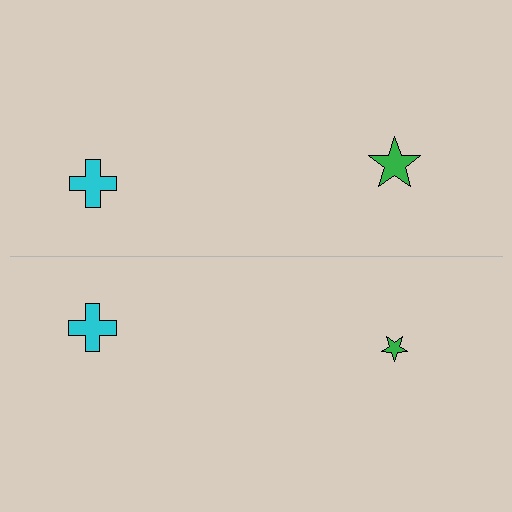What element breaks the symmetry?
The green star on the bottom side has a different size than its mirror counterpart.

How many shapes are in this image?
There are 4 shapes in this image.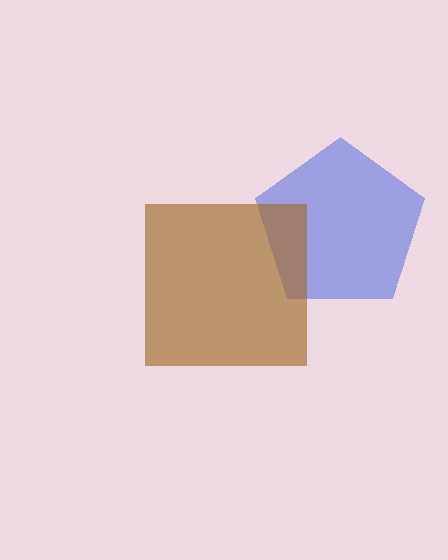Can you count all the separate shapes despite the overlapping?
Yes, there are 2 separate shapes.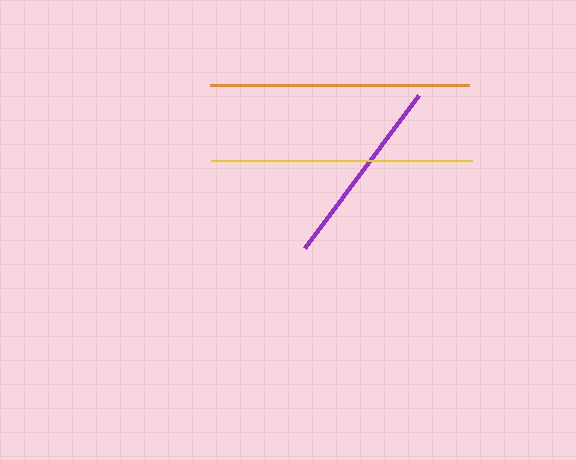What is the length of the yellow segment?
The yellow segment is approximately 261 pixels long.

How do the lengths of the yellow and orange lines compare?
The yellow and orange lines are approximately the same length.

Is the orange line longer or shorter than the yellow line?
The yellow line is longer than the orange line.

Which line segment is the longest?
The yellow line is the longest at approximately 261 pixels.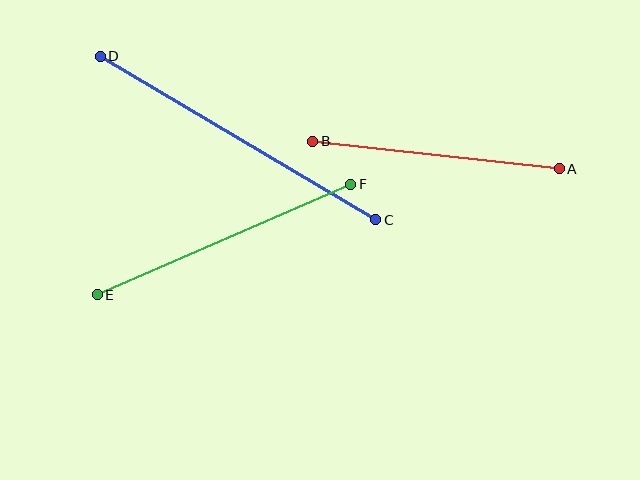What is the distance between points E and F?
The distance is approximately 277 pixels.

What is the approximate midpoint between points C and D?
The midpoint is at approximately (238, 138) pixels.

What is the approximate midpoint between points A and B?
The midpoint is at approximately (436, 155) pixels.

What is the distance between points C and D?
The distance is approximately 320 pixels.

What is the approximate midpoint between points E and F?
The midpoint is at approximately (224, 240) pixels.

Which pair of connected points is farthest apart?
Points C and D are farthest apart.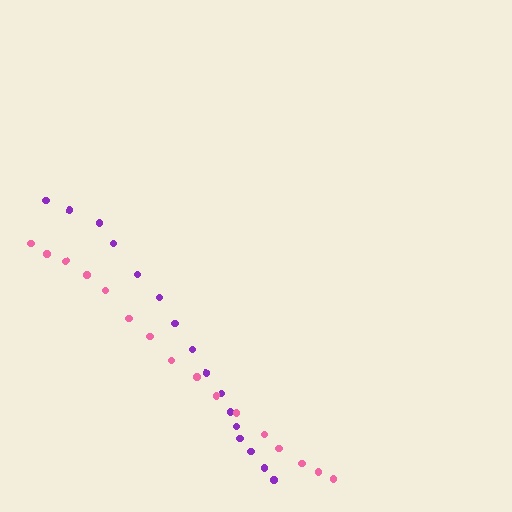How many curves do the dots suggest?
There are 2 distinct paths.